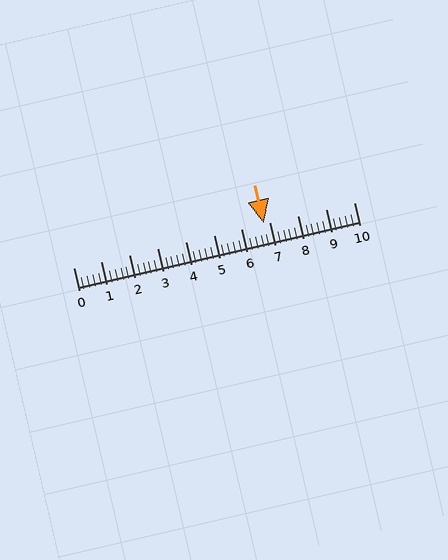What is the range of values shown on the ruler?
The ruler shows values from 0 to 10.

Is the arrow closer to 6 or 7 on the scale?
The arrow is closer to 7.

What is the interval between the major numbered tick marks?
The major tick marks are spaced 1 units apart.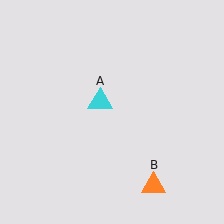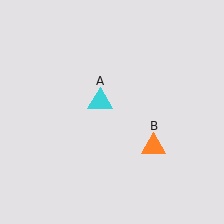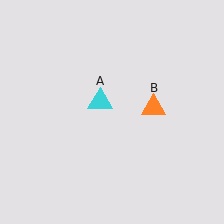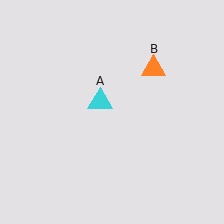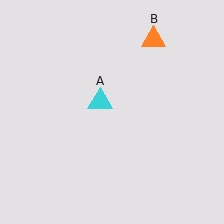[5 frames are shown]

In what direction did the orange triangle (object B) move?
The orange triangle (object B) moved up.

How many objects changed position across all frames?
1 object changed position: orange triangle (object B).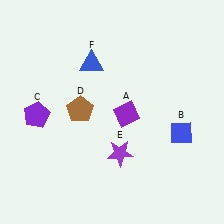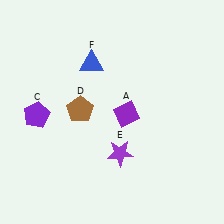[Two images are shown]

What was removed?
The blue diamond (B) was removed in Image 2.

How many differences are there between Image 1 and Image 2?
There is 1 difference between the two images.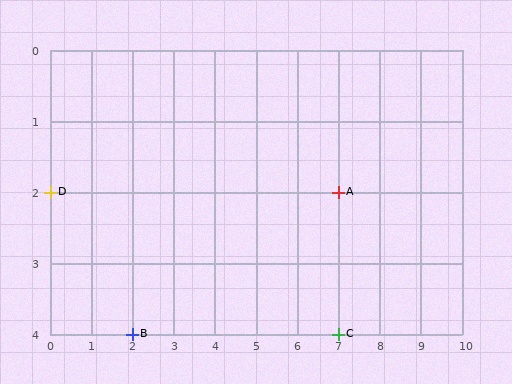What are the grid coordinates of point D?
Point D is at grid coordinates (0, 2).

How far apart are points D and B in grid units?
Points D and B are 2 columns and 2 rows apart (about 2.8 grid units diagonally).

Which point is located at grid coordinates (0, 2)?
Point D is at (0, 2).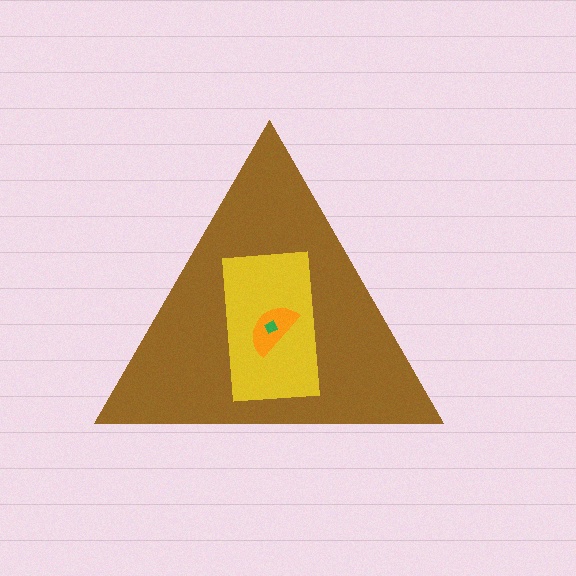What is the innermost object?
The green diamond.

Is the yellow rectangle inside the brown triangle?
Yes.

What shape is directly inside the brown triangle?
The yellow rectangle.